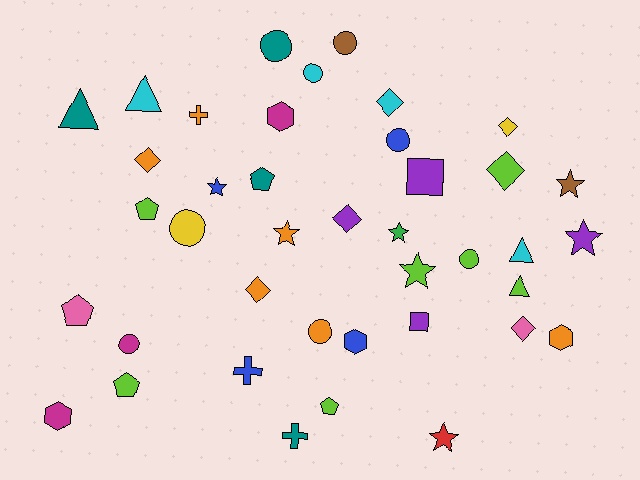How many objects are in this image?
There are 40 objects.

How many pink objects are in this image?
There are 2 pink objects.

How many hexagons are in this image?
There are 4 hexagons.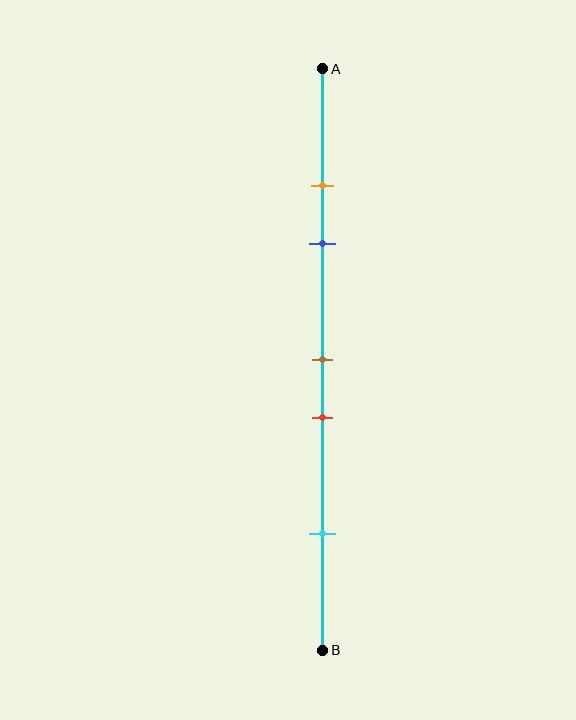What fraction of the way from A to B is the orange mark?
The orange mark is approximately 20% (0.2) of the way from A to B.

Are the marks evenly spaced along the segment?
No, the marks are not evenly spaced.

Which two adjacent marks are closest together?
The orange and blue marks are the closest adjacent pair.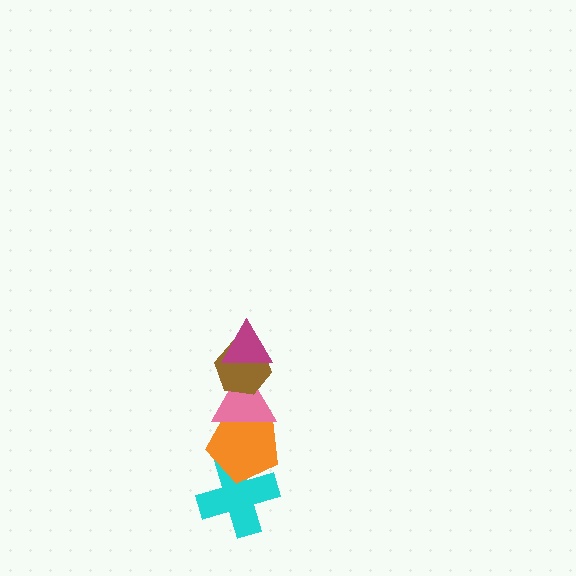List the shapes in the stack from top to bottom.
From top to bottom: the magenta triangle, the brown hexagon, the pink triangle, the orange pentagon, the cyan cross.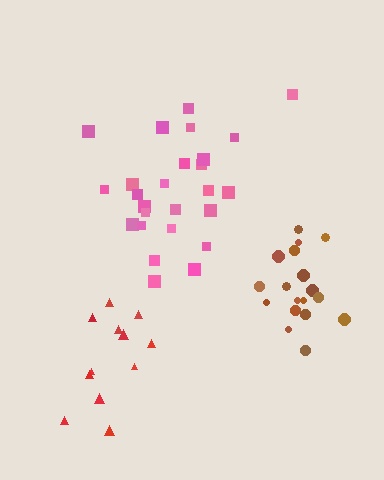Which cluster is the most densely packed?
Brown.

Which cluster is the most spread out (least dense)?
Red.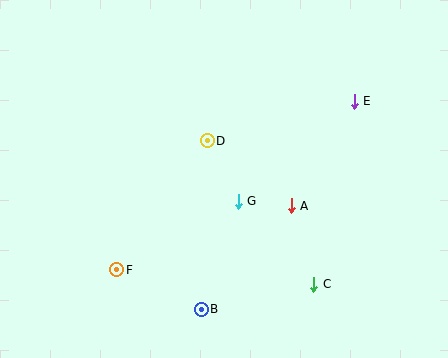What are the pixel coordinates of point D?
Point D is at (207, 141).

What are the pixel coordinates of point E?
Point E is at (354, 101).